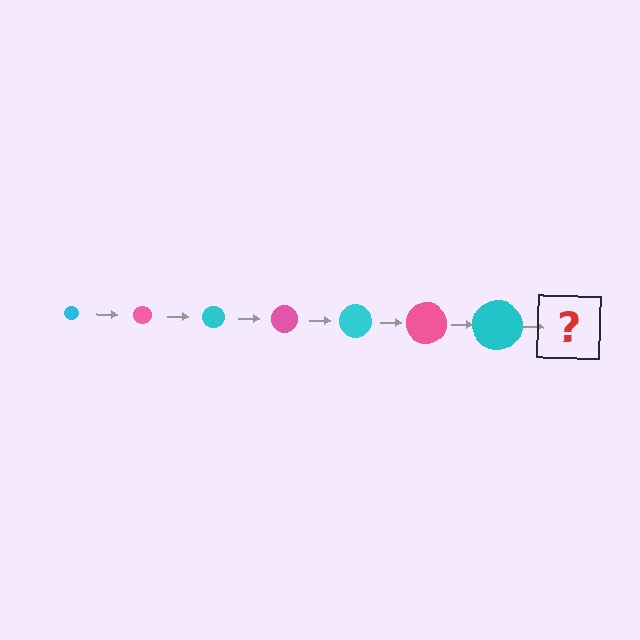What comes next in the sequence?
The next element should be a pink circle, larger than the previous one.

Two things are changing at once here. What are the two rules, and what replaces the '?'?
The two rules are that the circle grows larger each step and the color cycles through cyan and pink. The '?' should be a pink circle, larger than the previous one.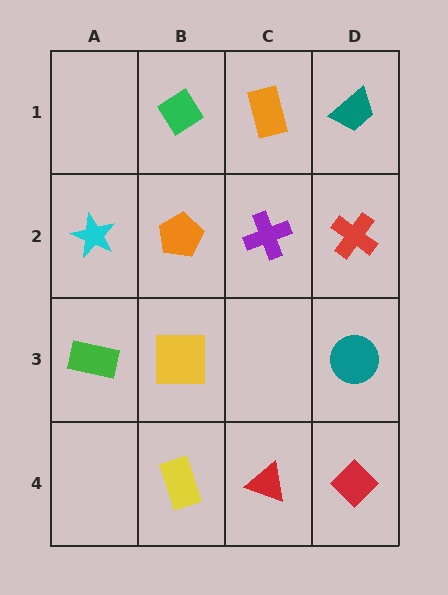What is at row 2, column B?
An orange pentagon.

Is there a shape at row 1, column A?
No, that cell is empty.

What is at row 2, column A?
A cyan star.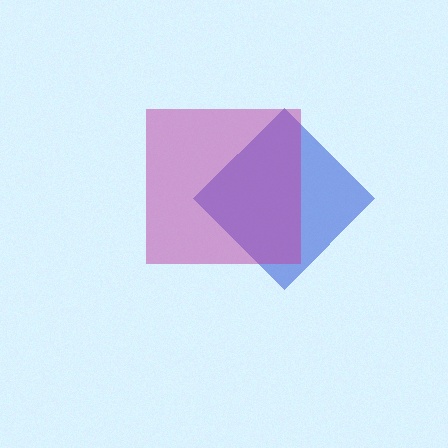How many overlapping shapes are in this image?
There are 2 overlapping shapes in the image.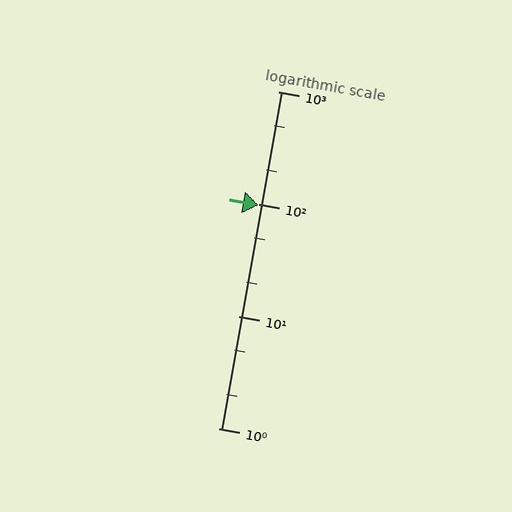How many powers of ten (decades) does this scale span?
The scale spans 3 decades, from 1 to 1000.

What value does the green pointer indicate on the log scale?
The pointer indicates approximately 97.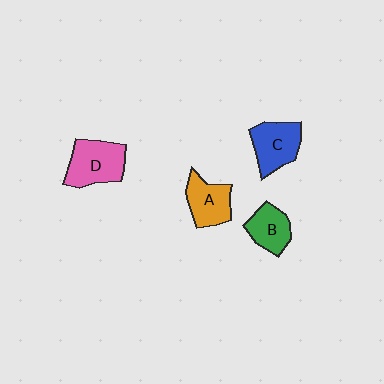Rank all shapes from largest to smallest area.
From largest to smallest: D (pink), C (blue), A (orange), B (green).